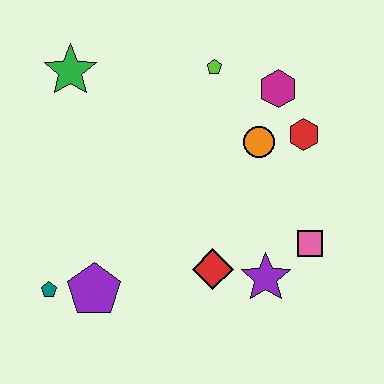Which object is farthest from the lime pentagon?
The teal pentagon is farthest from the lime pentagon.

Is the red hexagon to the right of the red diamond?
Yes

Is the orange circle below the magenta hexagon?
Yes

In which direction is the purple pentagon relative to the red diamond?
The purple pentagon is to the left of the red diamond.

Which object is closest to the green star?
The lime pentagon is closest to the green star.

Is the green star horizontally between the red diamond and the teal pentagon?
Yes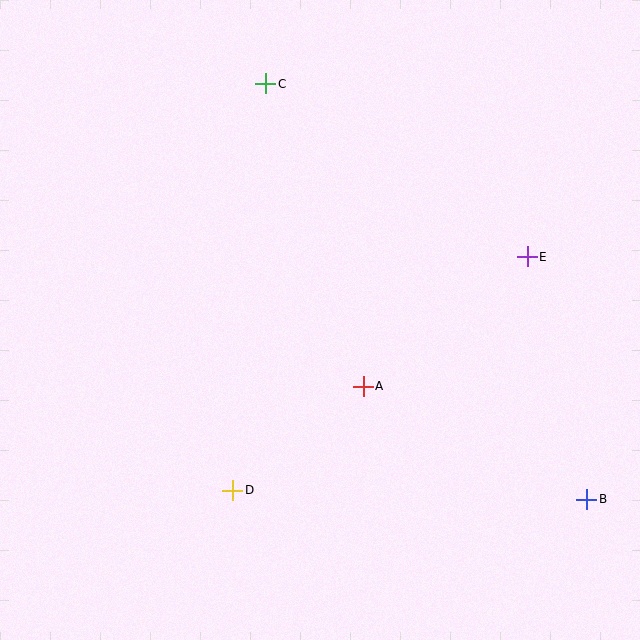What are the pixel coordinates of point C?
Point C is at (266, 84).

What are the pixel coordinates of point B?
Point B is at (587, 499).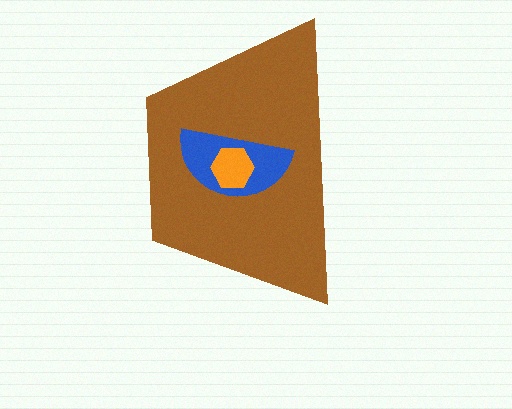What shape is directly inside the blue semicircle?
The orange hexagon.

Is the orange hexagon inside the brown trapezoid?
Yes.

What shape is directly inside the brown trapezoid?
The blue semicircle.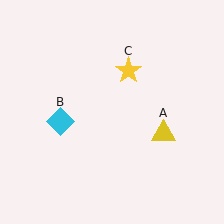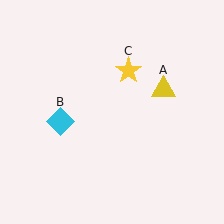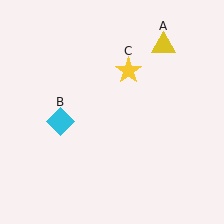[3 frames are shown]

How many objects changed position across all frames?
1 object changed position: yellow triangle (object A).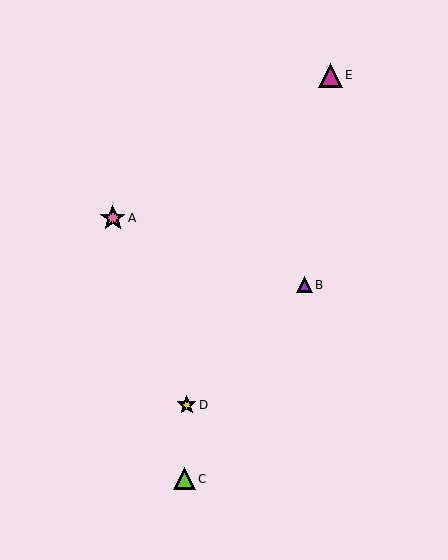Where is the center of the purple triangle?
The center of the purple triangle is at (304, 285).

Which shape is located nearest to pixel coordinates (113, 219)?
The pink star (labeled A) at (113, 218) is nearest to that location.